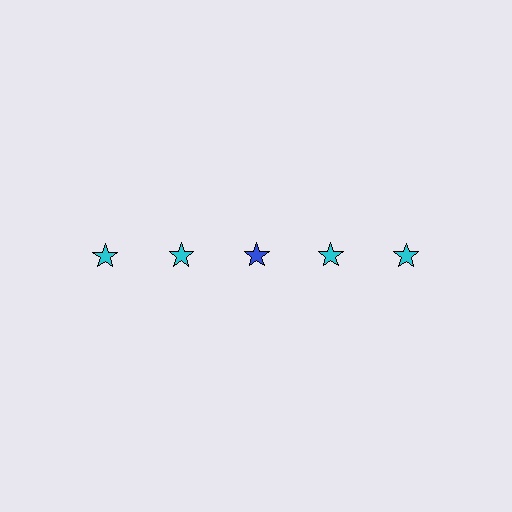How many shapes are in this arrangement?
There are 5 shapes arranged in a grid pattern.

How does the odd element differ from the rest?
It has a different color: blue instead of cyan.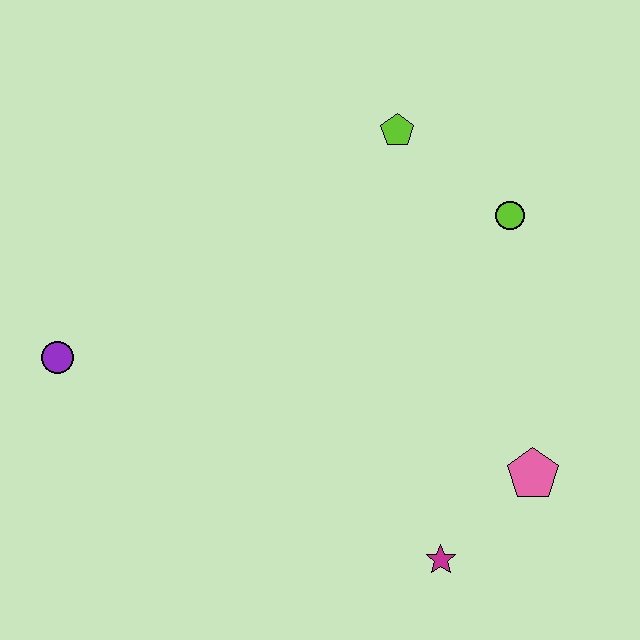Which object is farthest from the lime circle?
The purple circle is farthest from the lime circle.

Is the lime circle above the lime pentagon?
No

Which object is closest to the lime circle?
The lime pentagon is closest to the lime circle.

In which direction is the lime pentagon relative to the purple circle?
The lime pentagon is to the right of the purple circle.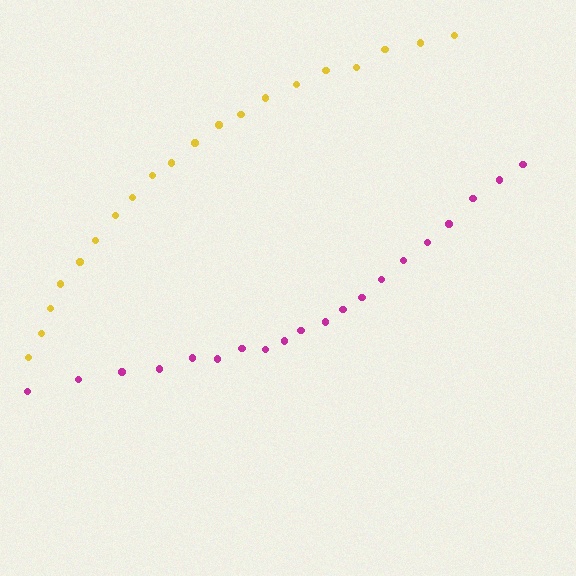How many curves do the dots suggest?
There are 2 distinct paths.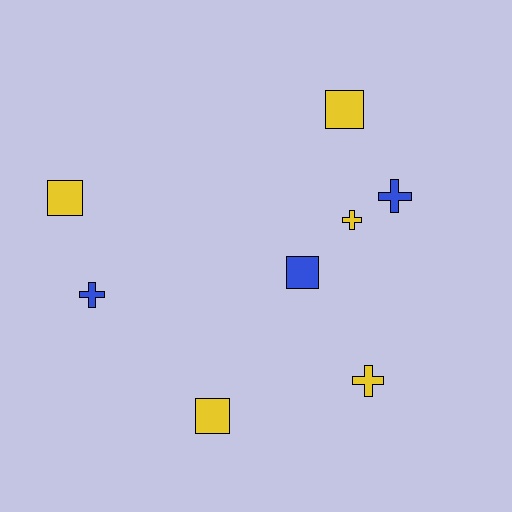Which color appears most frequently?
Yellow, with 5 objects.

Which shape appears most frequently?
Cross, with 4 objects.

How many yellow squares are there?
There are 3 yellow squares.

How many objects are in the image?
There are 8 objects.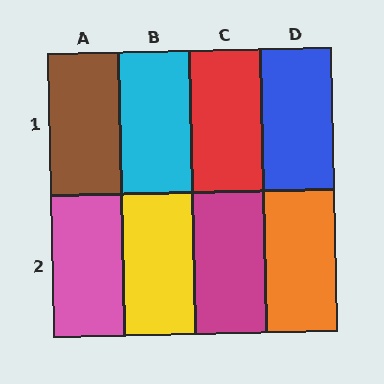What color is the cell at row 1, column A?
Brown.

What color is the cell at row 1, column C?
Red.